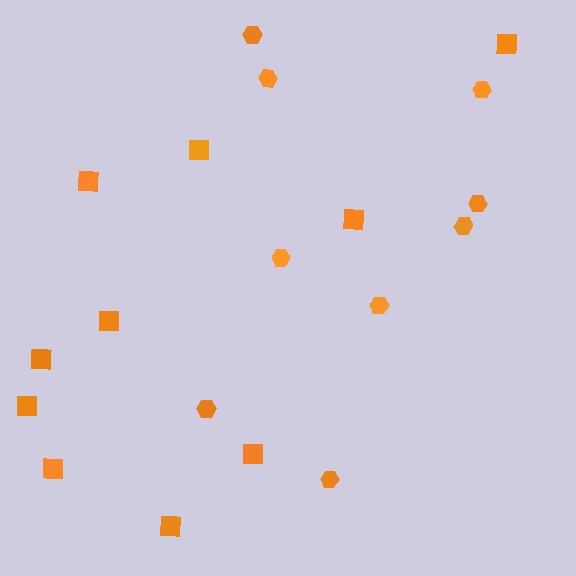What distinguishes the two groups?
There are 2 groups: one group of hexagons (9) and one group of squares (10).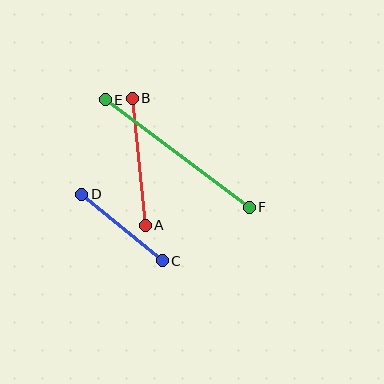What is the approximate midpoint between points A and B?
The midpoint is at approximately (139, 162) pixels.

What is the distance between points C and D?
The distance is approximately 104 pixels.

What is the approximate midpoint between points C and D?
The midpoint is at approximately (122, 228) pixels.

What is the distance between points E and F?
The distance is approximately 180 pixels.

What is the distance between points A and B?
The distance is approximately 128 pixels.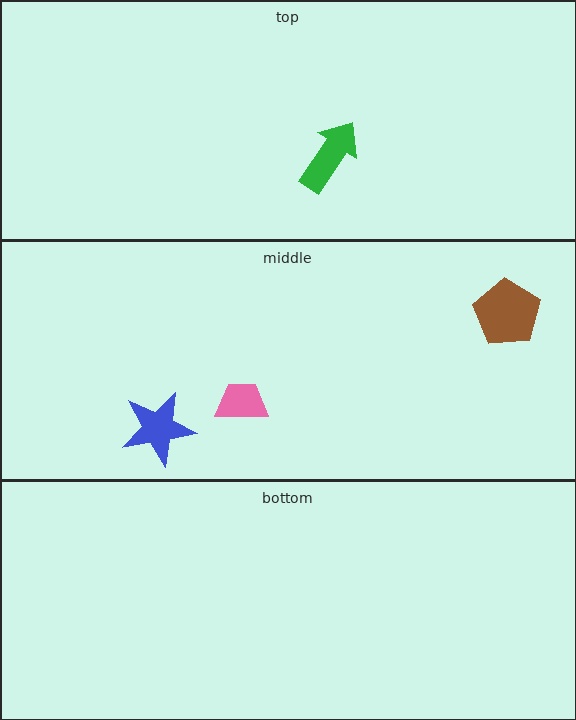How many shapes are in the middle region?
3.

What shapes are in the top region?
The green arrow.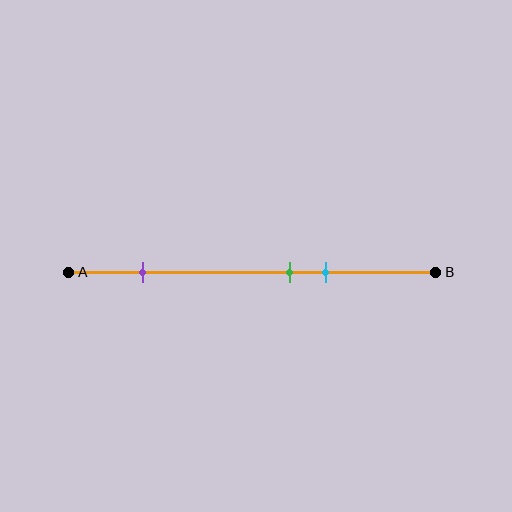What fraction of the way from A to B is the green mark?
The green mark is approximately 60% (0.6) of the way from A to B.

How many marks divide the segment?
There are 3 marks dividing the segment.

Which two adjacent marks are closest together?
The green and cyan marks are the closest adjacent pair.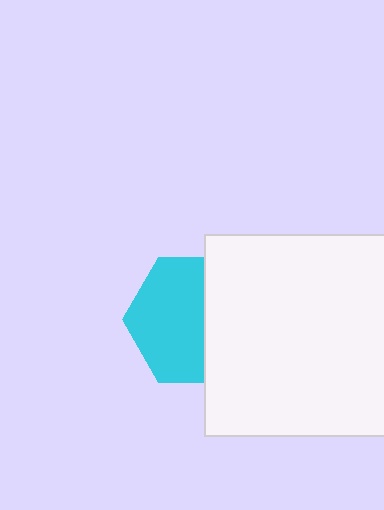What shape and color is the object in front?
The object in front is a white rectangle.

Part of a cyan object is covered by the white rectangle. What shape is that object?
It is a hexagon.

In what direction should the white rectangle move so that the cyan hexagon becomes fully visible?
The white rectangle should move right. That is the shortest direction to clear the overlap and leave the cyan hexagon fully visible.